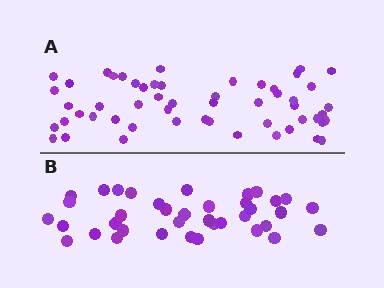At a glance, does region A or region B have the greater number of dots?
Region A (the top region) has more dots.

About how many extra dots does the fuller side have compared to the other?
Region A has approximately 15 more dots than region B.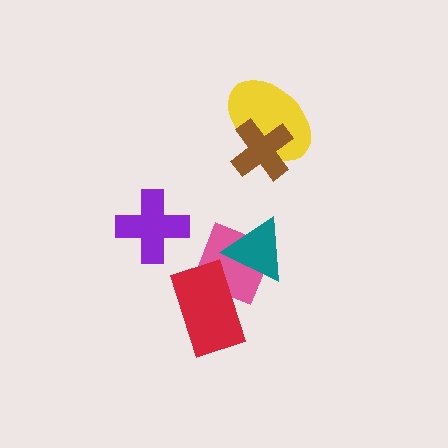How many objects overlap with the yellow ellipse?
1 object overlaps with the yellow ellipse.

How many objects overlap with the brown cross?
1 object overlaps with the brown cross.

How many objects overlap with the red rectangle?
1 object overlaps with the red rectangle.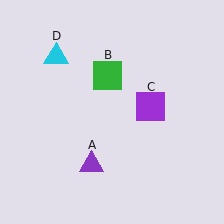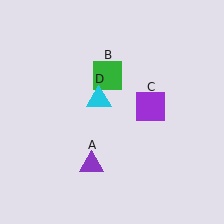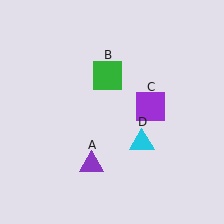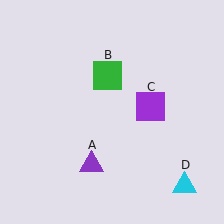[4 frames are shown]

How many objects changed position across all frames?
1 object changed position: cyan triangle (object D).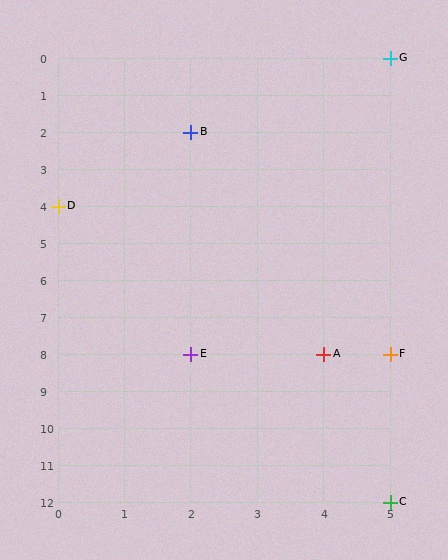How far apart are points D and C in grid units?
Points D and C are 5 columns and 8 rows apart (about 9.4 grid units diagonally).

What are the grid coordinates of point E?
Point E is at grid coordinates (2, 8).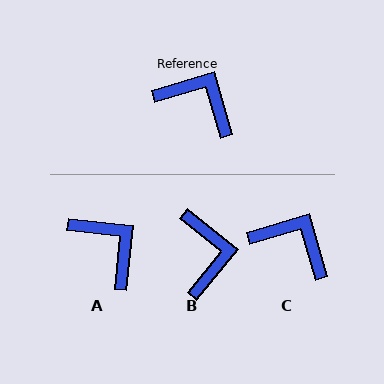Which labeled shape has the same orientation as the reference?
C.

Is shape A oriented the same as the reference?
No, it is off by about 22 degrees.